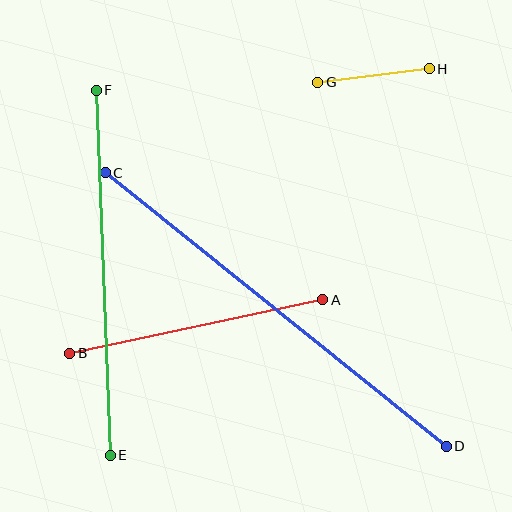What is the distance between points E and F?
The distance is approximately 365 pixels.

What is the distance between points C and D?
The distance is approximately 437 pixels.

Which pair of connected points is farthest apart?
Points C and D are farthest apart.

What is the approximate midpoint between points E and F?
The midpoint is at approximately (103, 273) pixels.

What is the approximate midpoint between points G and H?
The midpoint is at approximately (373, 76) pixels.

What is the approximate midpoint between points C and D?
The midpoint is at approximately (276, 310) pixels.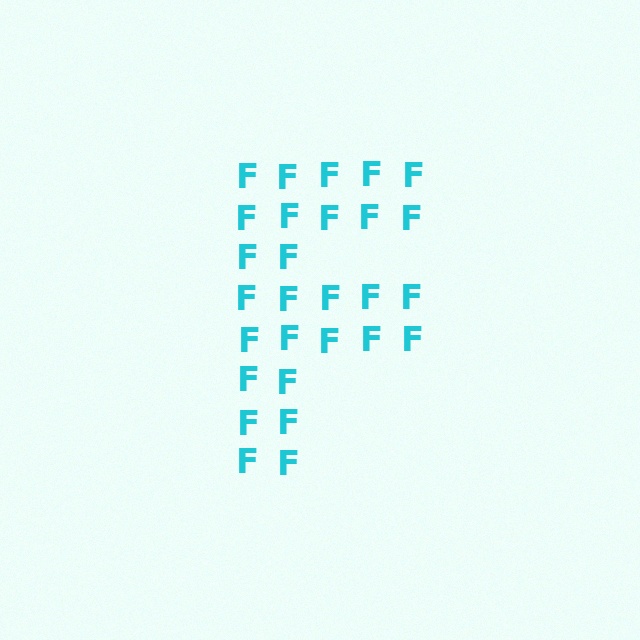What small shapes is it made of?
It is made of small letter F's.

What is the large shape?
The large shape is the letter F.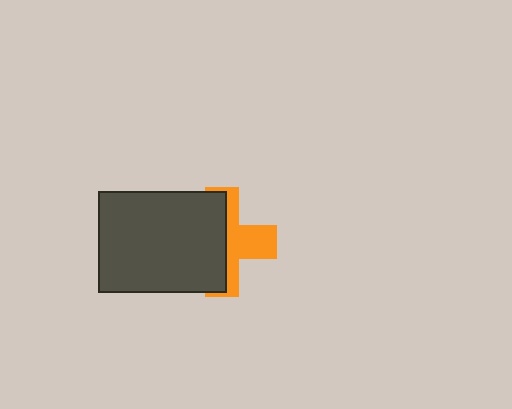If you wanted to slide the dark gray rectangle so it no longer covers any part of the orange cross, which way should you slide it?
Slide it left — that is the most direct way to separate the two shapes.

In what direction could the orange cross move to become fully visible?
The orange cross could move right. That would shift it out from behind the dark gray rectangle entirely.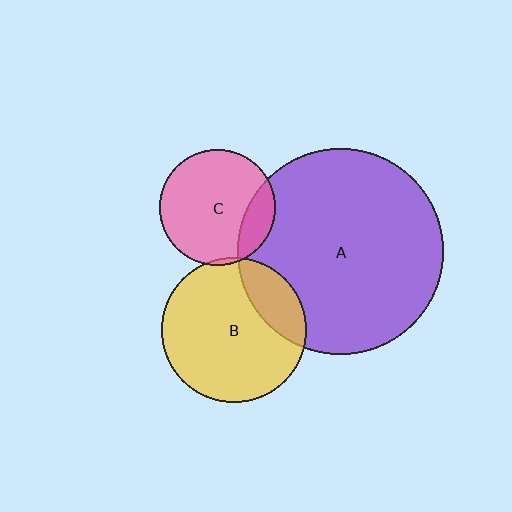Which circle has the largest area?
Circle A (purple).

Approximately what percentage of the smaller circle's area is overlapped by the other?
Approximately 20%.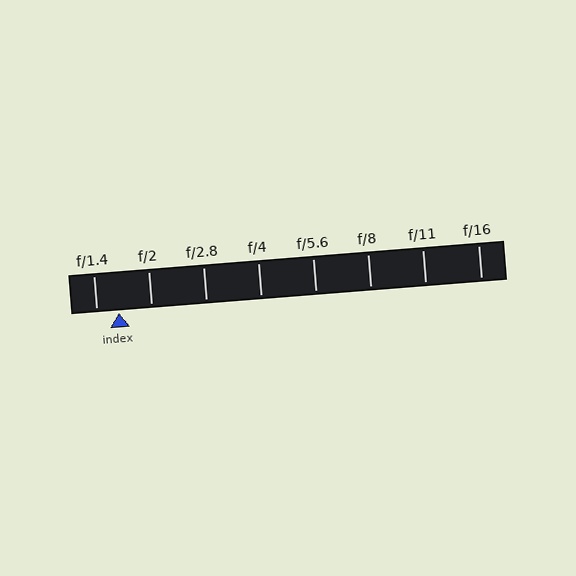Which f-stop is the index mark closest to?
The index mark is closest to f/1.4.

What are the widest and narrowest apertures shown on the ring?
The widest aperture shown is f/1.4 and the narrowest is f/16.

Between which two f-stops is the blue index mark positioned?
The index mark is between f/1.4 and f/2.